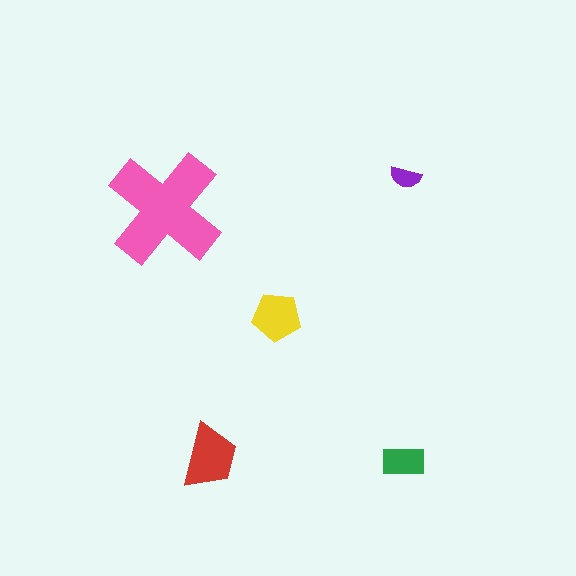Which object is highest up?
The purple semicircle is topmost.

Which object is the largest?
The pink cross.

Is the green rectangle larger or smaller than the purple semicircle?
Larger.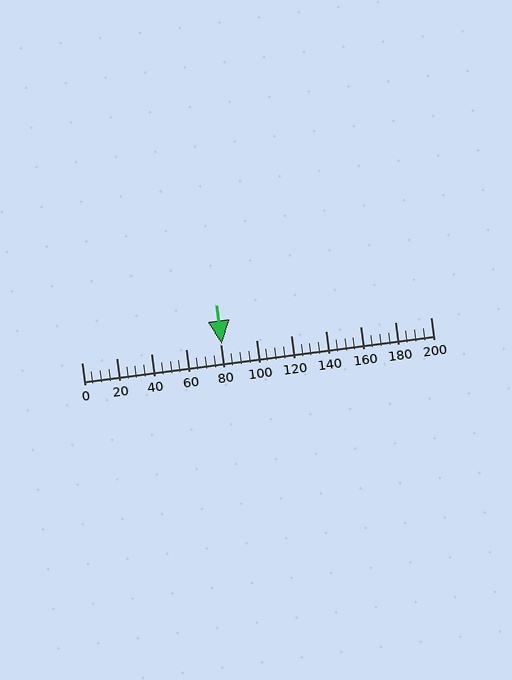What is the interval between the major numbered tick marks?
The major tick marks are spaced 20 units apart.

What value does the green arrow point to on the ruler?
The green arrow points to approximately 80.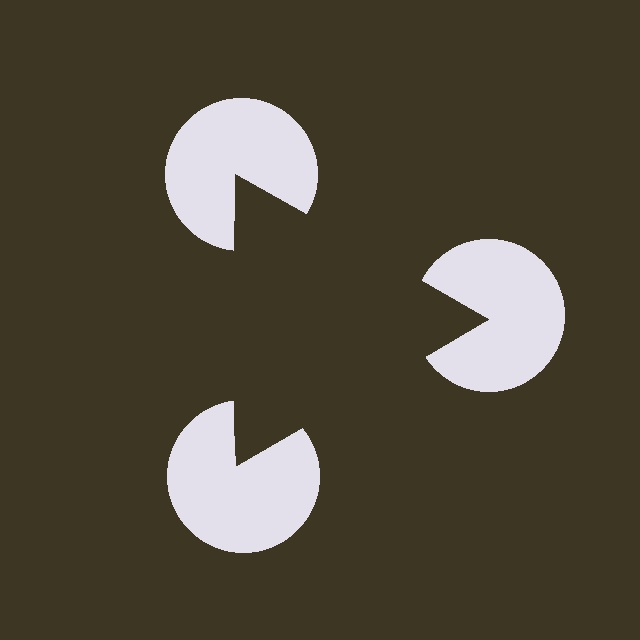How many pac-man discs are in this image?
There are 3 — one at each vertex of the illusory triangle.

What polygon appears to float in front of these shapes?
An illusory triangle — its edges are inferred from the aligned wedge cuts in the pac-man discs, not physically drawn.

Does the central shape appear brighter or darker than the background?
It typically appears slightly darker than the background, even though no actual brightness change is drawn.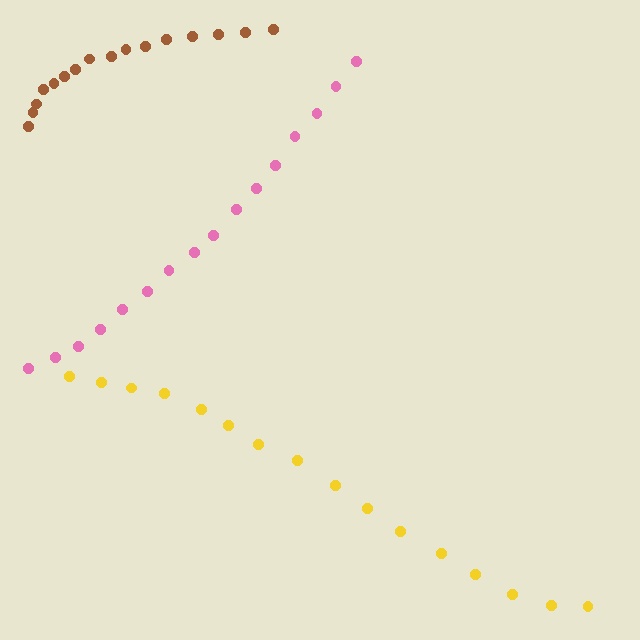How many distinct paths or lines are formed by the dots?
There are 3 distinct paths.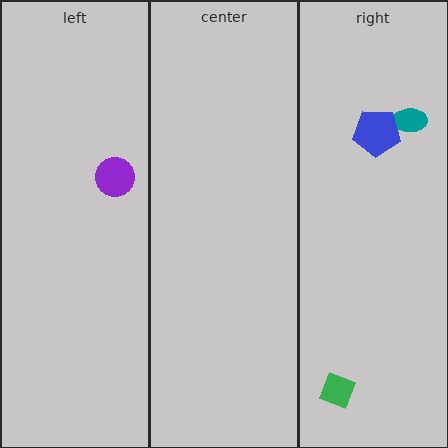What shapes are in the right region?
The green diamond, the teal ellipse, the blue pentagon.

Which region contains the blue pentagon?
The right region.